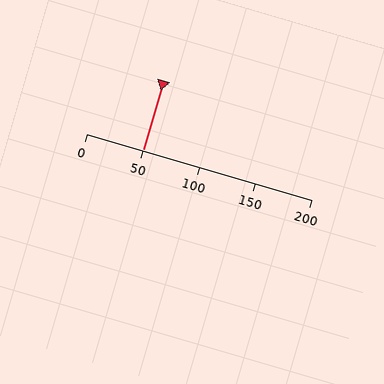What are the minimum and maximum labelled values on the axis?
The axis runs from 0 to 200.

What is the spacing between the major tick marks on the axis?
The major ticks are spaced 50 apart.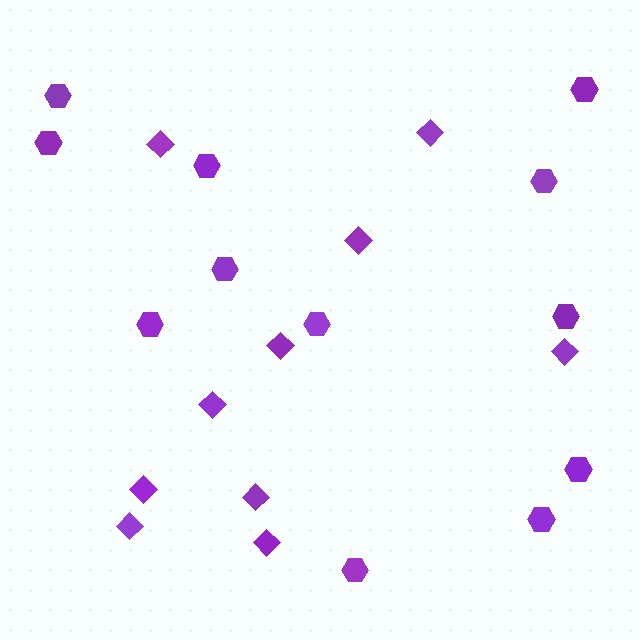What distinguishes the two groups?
There are 2 groups: one group of hexagons (12) and one group of diamonds (10).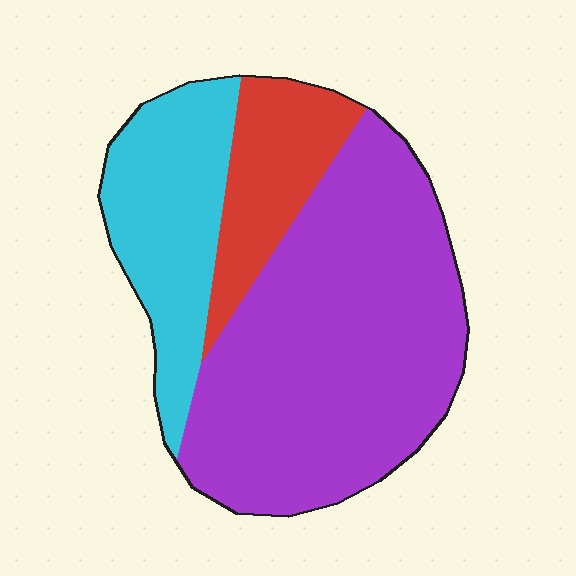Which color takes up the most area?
Purple, at roughly 60%.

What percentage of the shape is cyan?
Cyan takes up about one quarter (1/4) of the shape.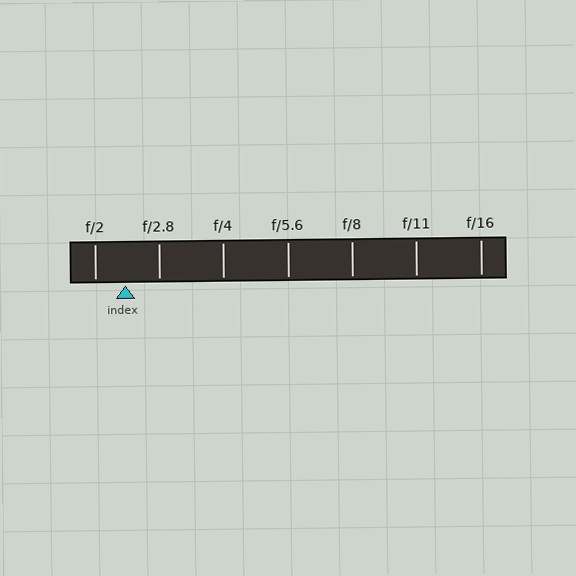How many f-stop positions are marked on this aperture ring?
There are 7 f-stop positions marked.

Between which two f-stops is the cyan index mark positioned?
The index mark is between f/2 and f/2.8.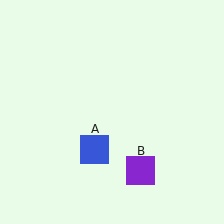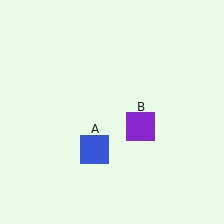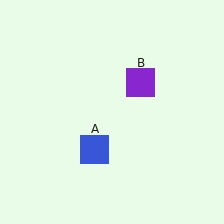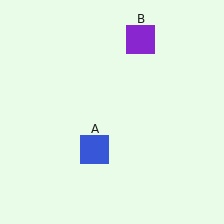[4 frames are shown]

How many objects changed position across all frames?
1 object changed position: purple square (object B).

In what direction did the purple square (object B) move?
The purple square (object B) moved up.